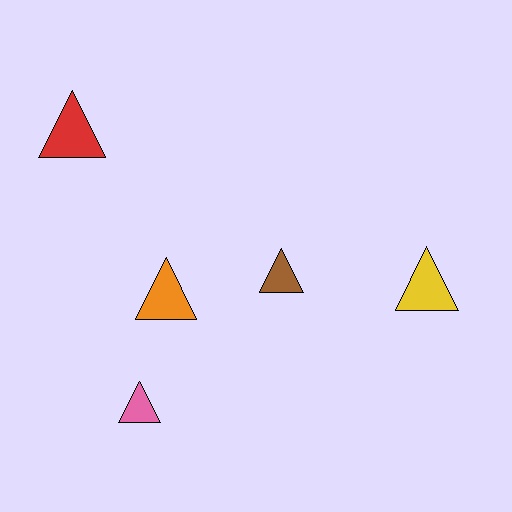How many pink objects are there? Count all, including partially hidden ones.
There is 1 pink object.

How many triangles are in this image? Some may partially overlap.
There are 5 triangles.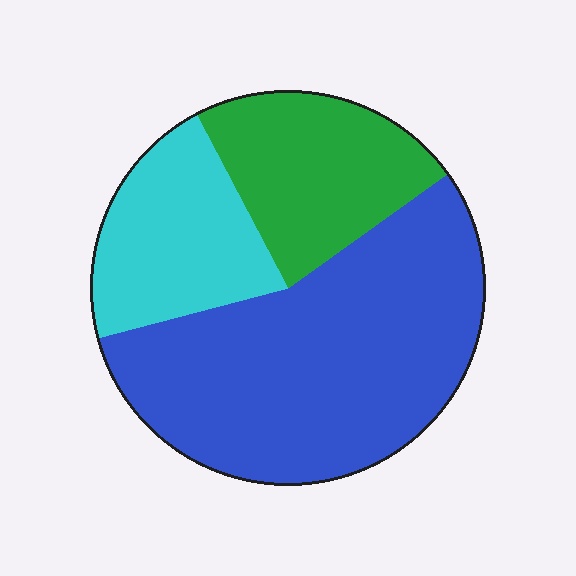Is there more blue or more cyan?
Blue.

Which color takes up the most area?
Blue, at roughly 55%.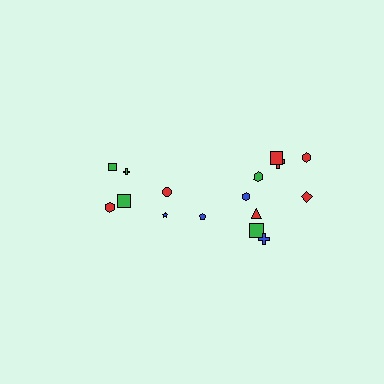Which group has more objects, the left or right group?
The right group.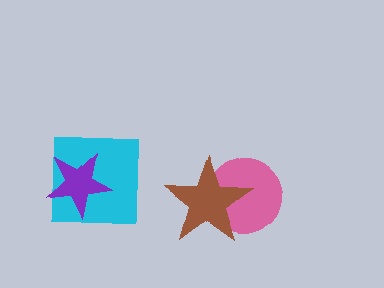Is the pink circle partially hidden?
Yes, it is partially covered by another shape.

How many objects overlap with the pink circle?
1 object overlaps with the pink circle.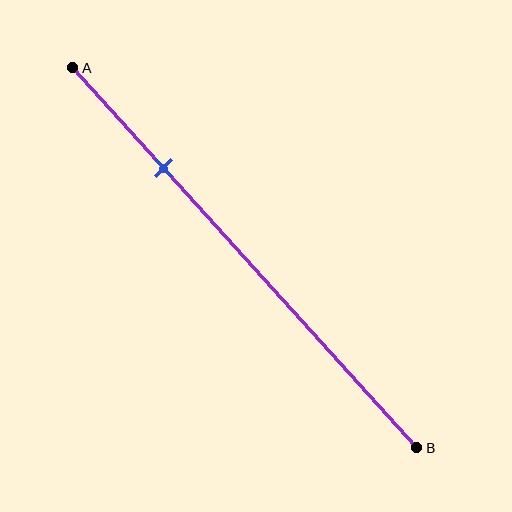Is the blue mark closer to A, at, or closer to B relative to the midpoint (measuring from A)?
The blue mark is closer to point A than the midpoint of segment AB.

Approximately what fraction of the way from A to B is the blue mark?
The blue mark is approximately 25% of the way from A to B.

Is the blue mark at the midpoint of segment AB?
No, the mark is at about 25% from A, not at the 50% midpoint.